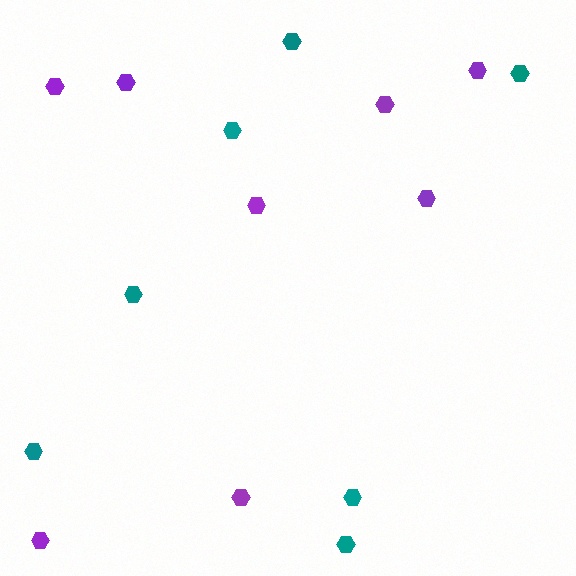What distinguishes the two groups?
There are 2 groups: one group of teal hexagons (7) and one group of purple hexagons (8).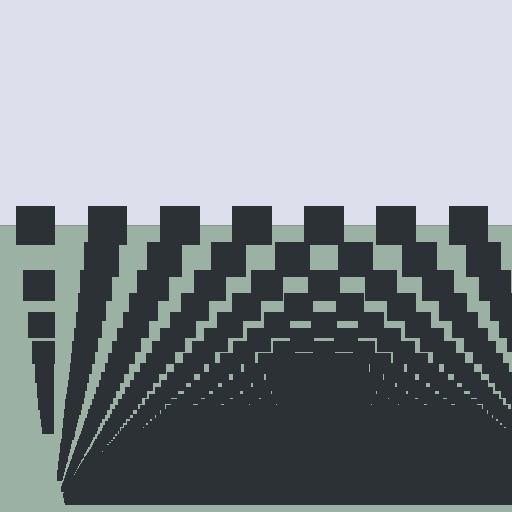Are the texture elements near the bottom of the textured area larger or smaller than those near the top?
Smaller. The gradient is inverted — elements near the bottom are smaller and denser.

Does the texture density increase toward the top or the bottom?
Density increases toward the bottom.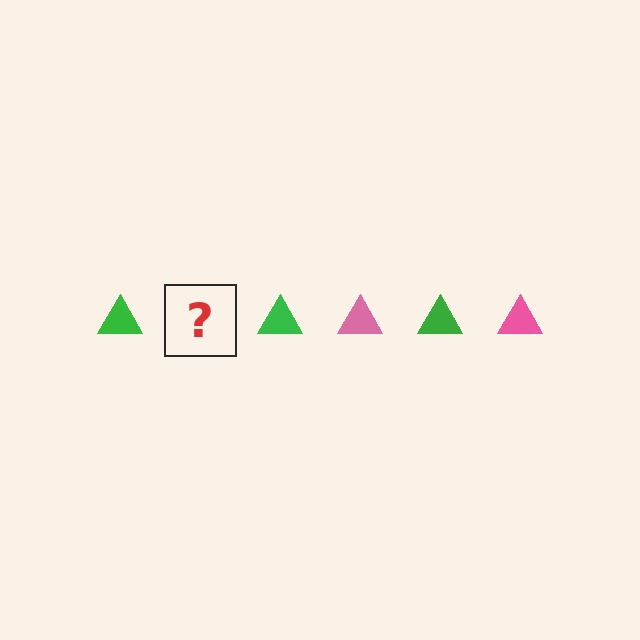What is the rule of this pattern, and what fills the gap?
The rule is that the pattern cycles through green, pink triangles. The gap should be filled with a pink triangle.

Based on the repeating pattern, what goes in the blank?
The blank should be a pink triangle.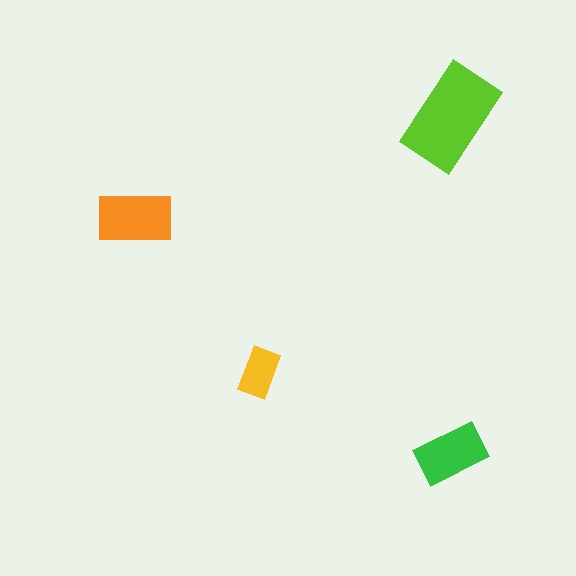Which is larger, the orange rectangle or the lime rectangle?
The lime one.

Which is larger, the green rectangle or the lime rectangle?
The lime one.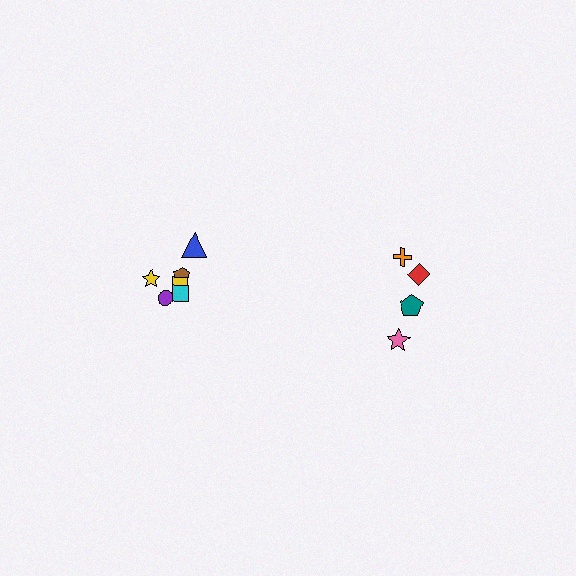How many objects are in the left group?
There are 6 objects.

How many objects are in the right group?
There are 4 objects.